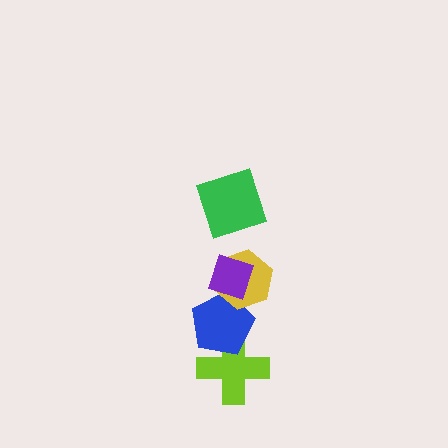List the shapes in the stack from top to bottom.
From top to bottom: the green square, the purple diamond, the yellow hexagon, the blue pentagon, the lime cross.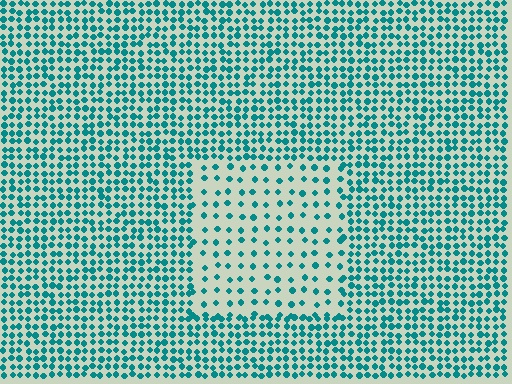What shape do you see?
I see a rectangle.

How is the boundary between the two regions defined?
The boundary is defined by a change in element density (approximately 2.4x ratio). All elements are the same color, size, and shape.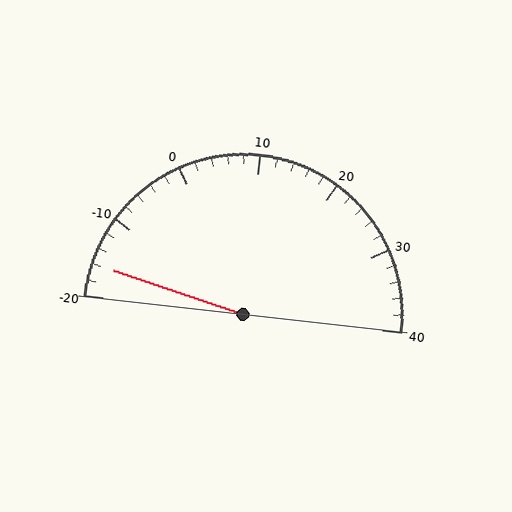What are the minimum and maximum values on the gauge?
The gauge ranges from -20 to 40.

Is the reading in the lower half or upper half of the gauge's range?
The reading is in the lower half of the range (-20 to 40).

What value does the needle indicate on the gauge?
The needle indicates approximately -16.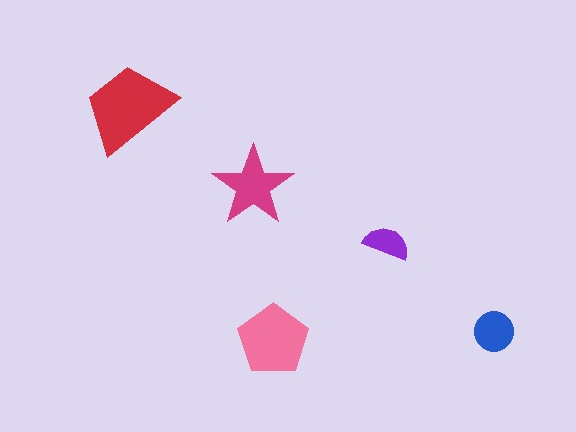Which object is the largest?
The red trapezoid.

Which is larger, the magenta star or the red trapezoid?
The red trapezoid.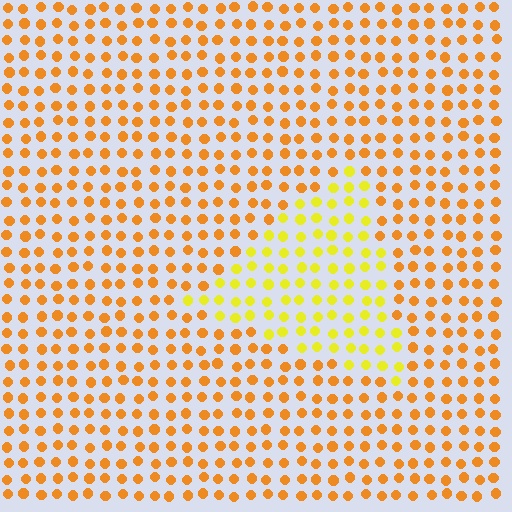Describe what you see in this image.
The image is filled with small orange elements in a uniform arrangement. A triangle-shaped region is visible where the elements are tinted to a slightly different hue, forming a subtle color boundary.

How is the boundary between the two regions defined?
The boundary is defined purely by a slight shift in hue (about 31 degrees). Spacing, size, and orientation are identical on both sides.